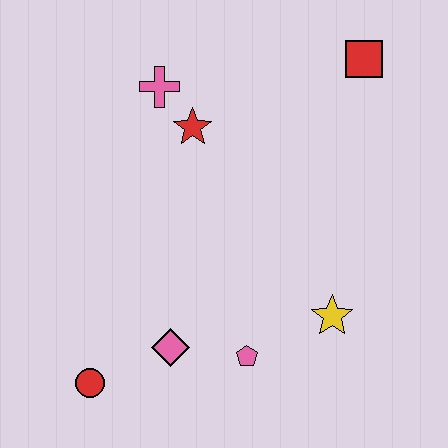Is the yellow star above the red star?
No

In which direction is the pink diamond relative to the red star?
The pink diamond is below the red star.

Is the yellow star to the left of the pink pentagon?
No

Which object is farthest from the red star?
The red circle is farthest from the red star.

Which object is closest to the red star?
The pink cross is closest to the red star.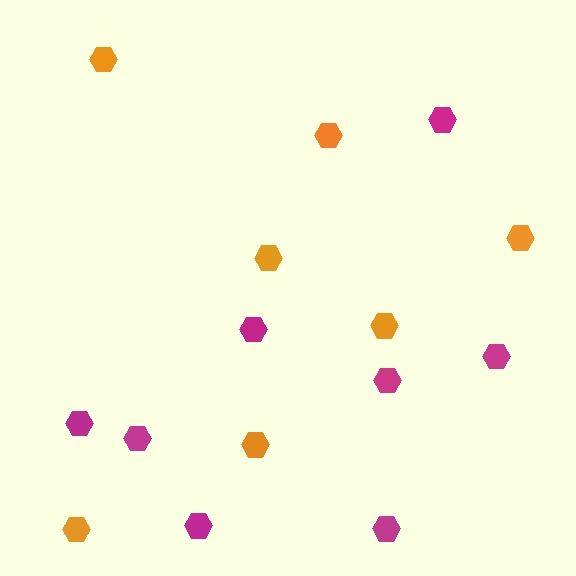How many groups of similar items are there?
There are 2 groups: one group of magenta hexagons (8) and one group of orange hexagons (7).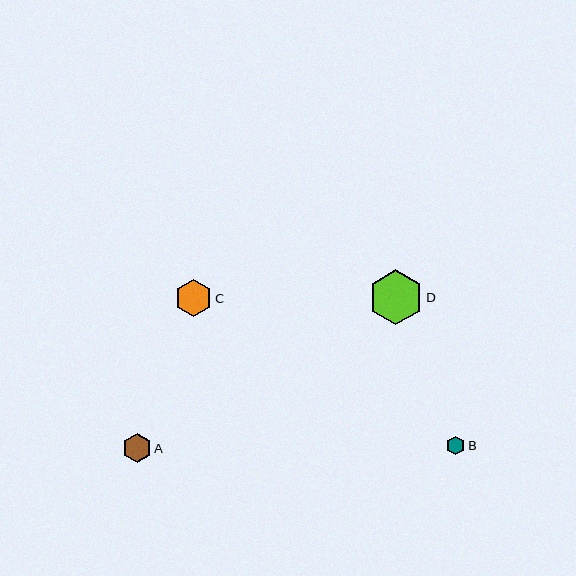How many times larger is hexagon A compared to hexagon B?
Hexagon A is approximately 1.5 times the size of hexagon B.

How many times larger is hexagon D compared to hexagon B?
Hexagon D is approximately 2.9 times the size of hexagon B.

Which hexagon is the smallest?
Hexagon B is the smallest with a size of approximately 19 pixels.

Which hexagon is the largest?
Hexagon D is the largest with a size of approximately 55 pixels.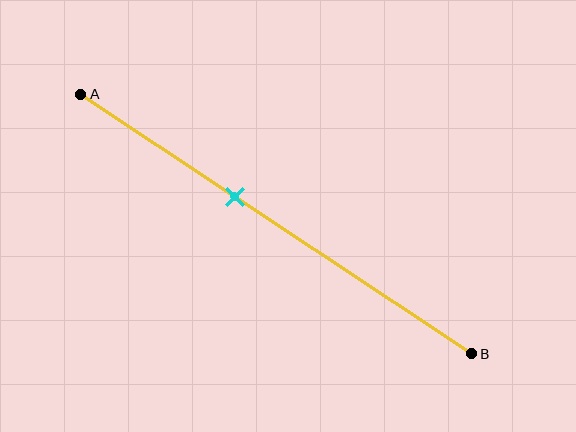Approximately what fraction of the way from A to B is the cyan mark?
The cyan mark is approximately 40% of the way from A to B.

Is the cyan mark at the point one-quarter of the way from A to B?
No, the mark is at about 40% from A, not at the 25% one-quarter point.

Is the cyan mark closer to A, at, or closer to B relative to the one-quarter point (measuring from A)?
The cyan mark is closer to point B than the one-quarter point of segment AB.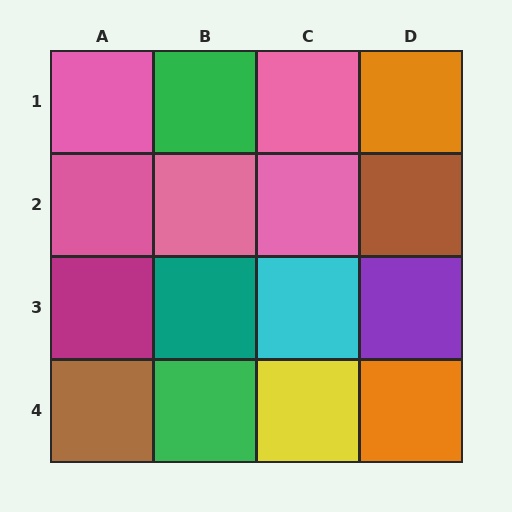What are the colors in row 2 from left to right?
Pink, pink, pink, brown.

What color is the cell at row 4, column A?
Brown.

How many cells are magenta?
1 cell is magenta.